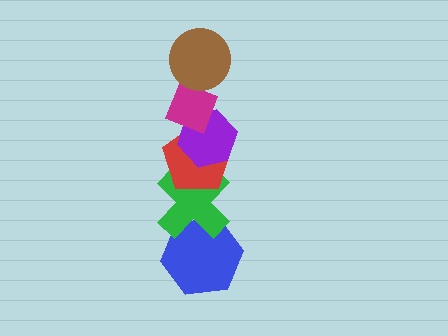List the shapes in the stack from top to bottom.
From top to bottom: the brown circle, the magenta diamond, the purple hexagon, the red pentagon, the green cross, the blue hexagon.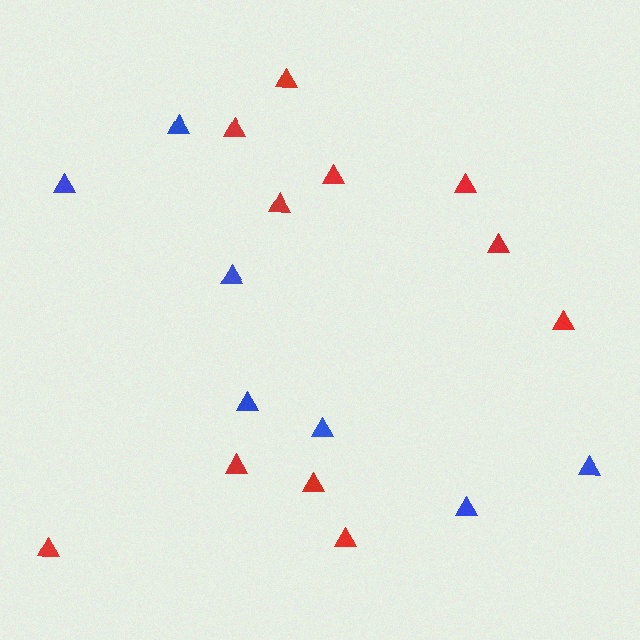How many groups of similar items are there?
There are 2 groups: one group of red triangles (11) and one group of blue triangles (7).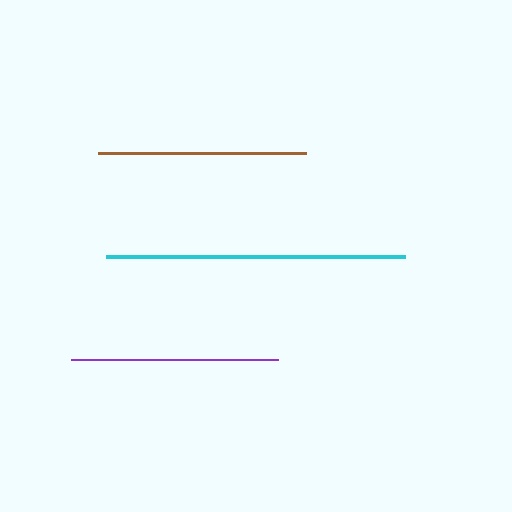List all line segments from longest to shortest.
From longest to shortest: cyan, brown, purple.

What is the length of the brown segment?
The brown segment is approximately 208 pixels long.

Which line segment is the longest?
The cyan line is the longest at approximately 300 pixels.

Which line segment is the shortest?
The purple line is the shortest at approximately 206 pixels.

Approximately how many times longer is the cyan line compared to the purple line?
The cyan line is approximately 1.5 times the length of the purple line.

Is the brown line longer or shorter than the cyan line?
The cyan line is longer than the brown line.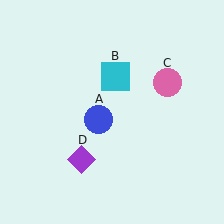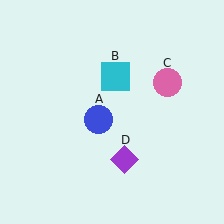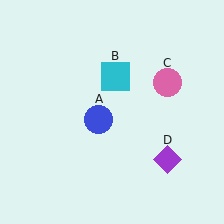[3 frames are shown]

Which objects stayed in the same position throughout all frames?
Blue circle (object A) and cyan square (object B) and pink circle (object C) remained stationary.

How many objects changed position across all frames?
1 object changed position: purple diamond (object D).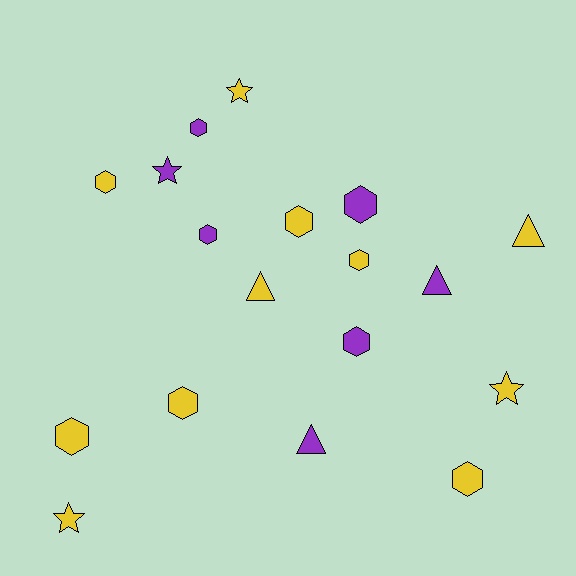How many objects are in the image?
There are 18 objects.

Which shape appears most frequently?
Hexagon, with 10 objects.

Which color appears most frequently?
Yellow, with 11 objects.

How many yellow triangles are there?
There are 2 yellow triangles.